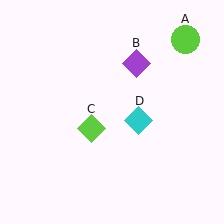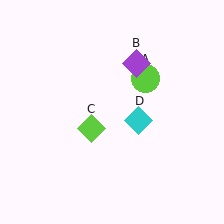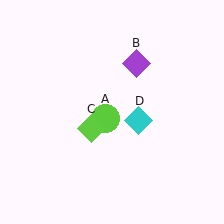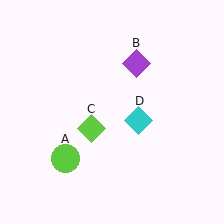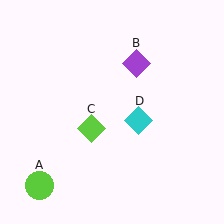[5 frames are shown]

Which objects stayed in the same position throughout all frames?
Purple diamond (object B) and lime diamond (object C) and cyan diamond (object D) remained stationary.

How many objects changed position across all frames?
1 object changed position: lime circle (object A).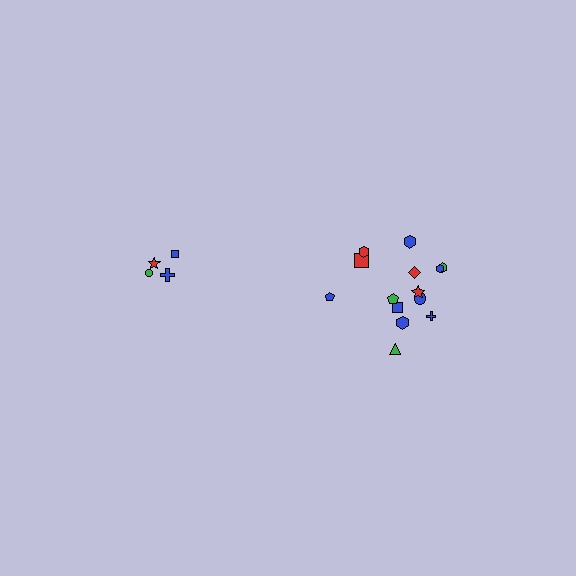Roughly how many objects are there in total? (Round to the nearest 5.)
Roughly 20 objects in total.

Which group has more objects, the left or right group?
The right group.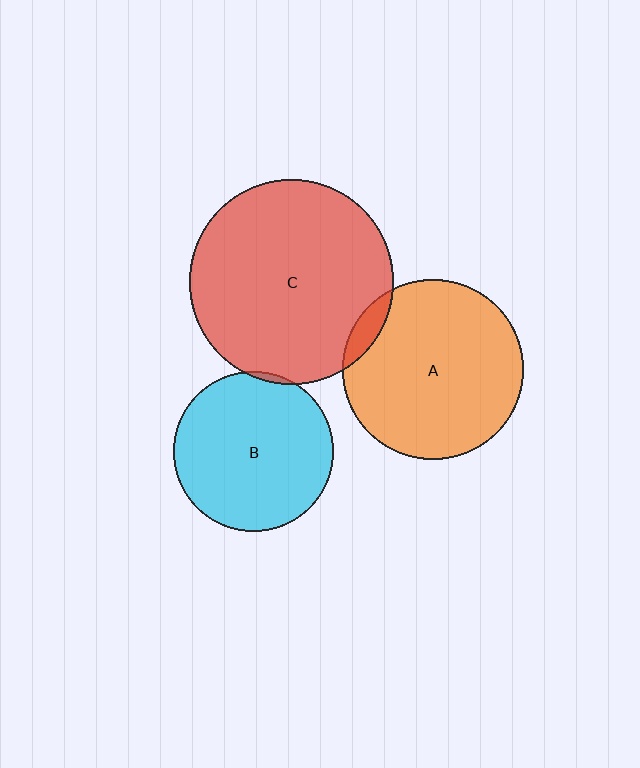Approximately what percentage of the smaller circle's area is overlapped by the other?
Approximately 5%.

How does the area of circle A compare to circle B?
Approximately 1.3 times.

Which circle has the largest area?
Circle C (red).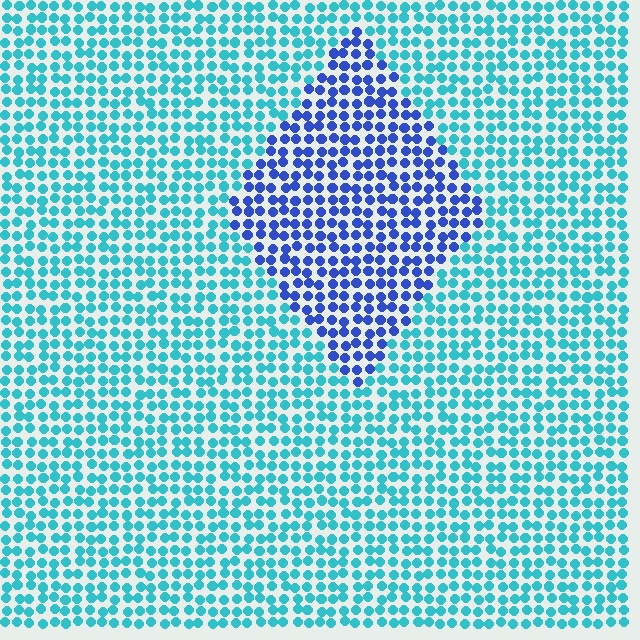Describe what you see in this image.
The image is filled with small cyan elements in a uniform arrangement. A diamond-shaped region is visible where the elements are tinted to a slightly different hue, forming a subtle color boundary.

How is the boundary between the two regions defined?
The boundary is defined purely by a slight shift in hue (about 47 degrees). Spacing, size, and orientation are identical on both sides.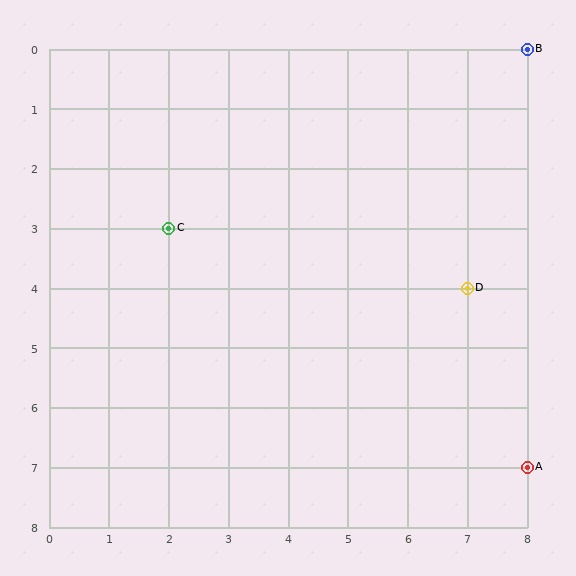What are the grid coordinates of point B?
Point B is at grid coordinates (8, 0).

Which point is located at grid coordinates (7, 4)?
Point D is at (7, 4).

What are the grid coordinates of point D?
Point D is at grid coordinates (7, 4).